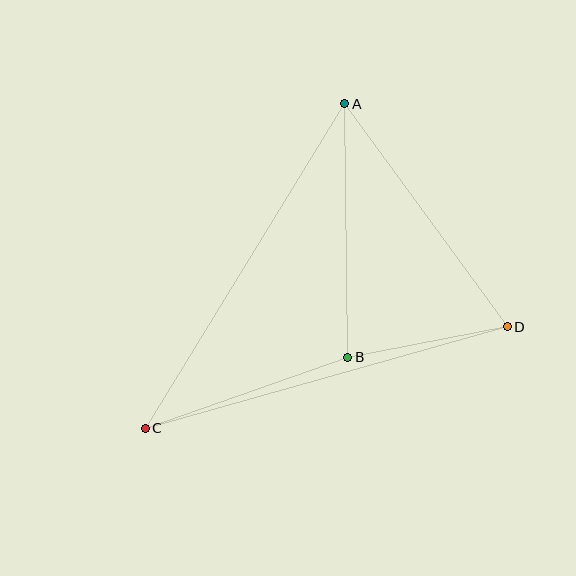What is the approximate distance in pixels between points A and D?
The distance between A and D is approximately 276 pixels.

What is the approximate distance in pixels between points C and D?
The distance between C and D is approximately 376 pixels.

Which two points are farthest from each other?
Points A and C are farthest from each other.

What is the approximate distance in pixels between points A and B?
The distance between A and B is approximately 254 pixels.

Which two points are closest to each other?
Points B and D are closest to each other.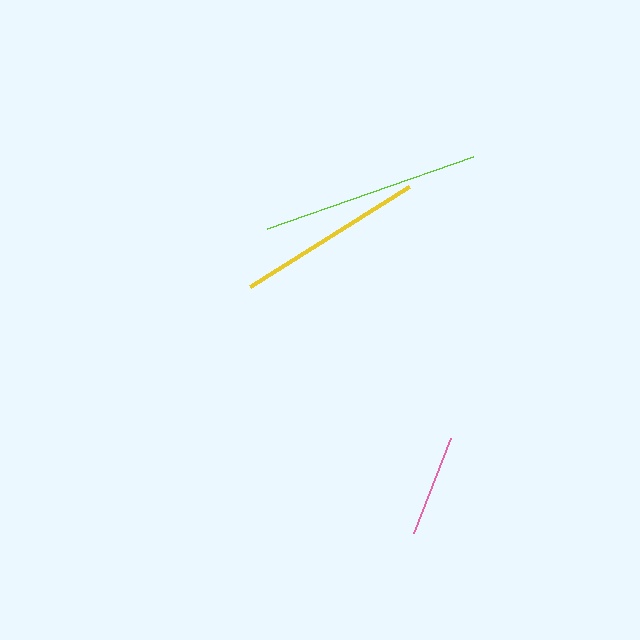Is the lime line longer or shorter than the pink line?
The lime line is longer than the pink line.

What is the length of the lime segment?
The lime segment is approximately 218 pixels long.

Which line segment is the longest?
The lime line is the longest at approximately 218 pixels.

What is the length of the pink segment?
The pink segment is approximately 102 pixels long.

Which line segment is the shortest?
The pink line is the shortest at approximately 102 pixels.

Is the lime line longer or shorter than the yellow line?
The lime line is longer than the yellow line.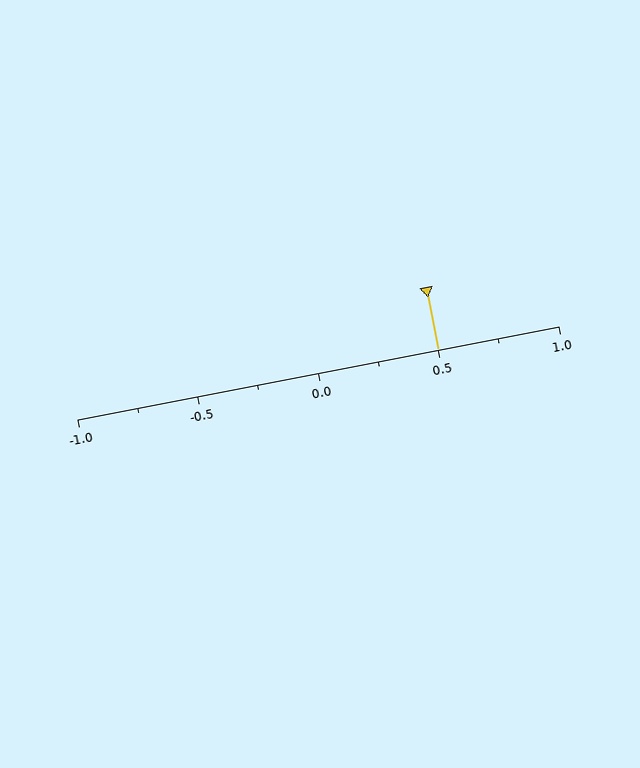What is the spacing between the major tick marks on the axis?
The major ticks are spaced 0.5 apart.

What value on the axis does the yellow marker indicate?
The marker indicates approximately 0.5.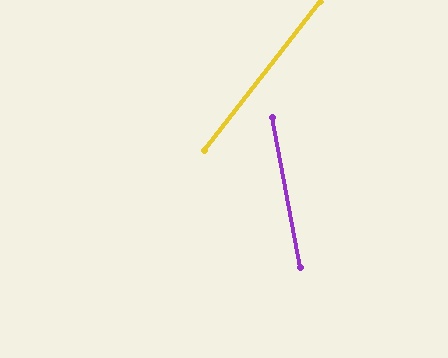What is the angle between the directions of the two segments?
Approximately 49 degrees.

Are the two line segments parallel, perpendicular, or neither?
Neither parallel nor perpendicular — they differ by about 49°.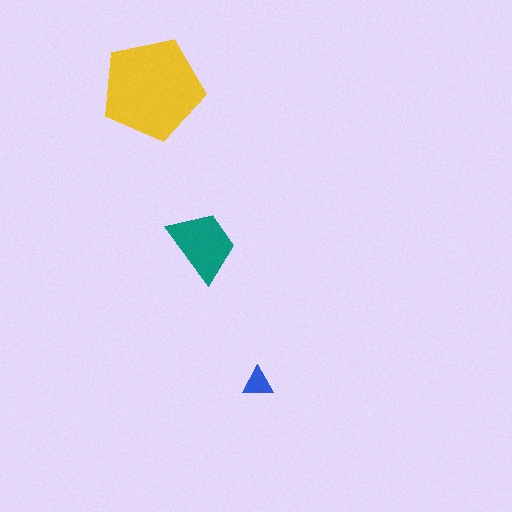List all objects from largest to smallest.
The yellow pentagon, the teal trapezoid, the blue triangle.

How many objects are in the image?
There are 3 objects in the image.